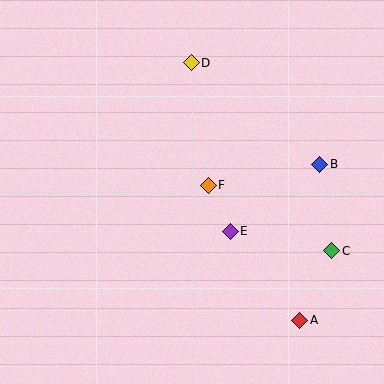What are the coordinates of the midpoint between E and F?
The midpoint between E and F is at (219, 208).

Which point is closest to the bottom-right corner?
Point A is closest to the bottom-right corner.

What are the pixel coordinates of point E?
Point E is at (230, 231).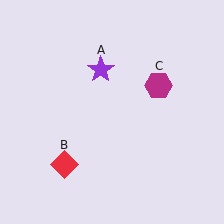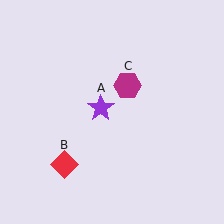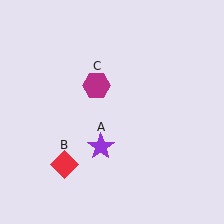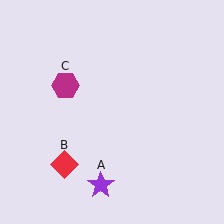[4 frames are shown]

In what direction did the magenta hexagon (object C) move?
The magenta hexagon (object C) moved left.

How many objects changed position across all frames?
2 objects changed position: purple star (object A), magenta hexagon (object C).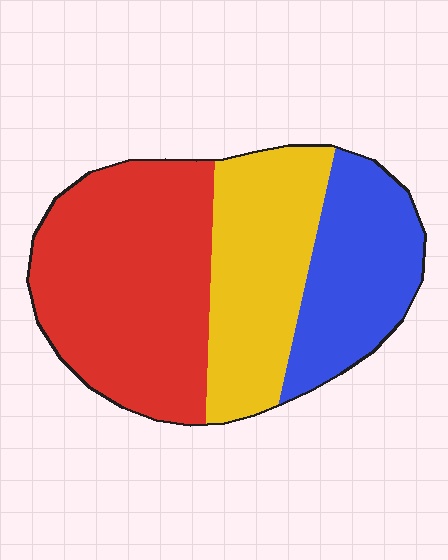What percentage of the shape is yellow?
Yellow takes up between a quarter and a half of the shape.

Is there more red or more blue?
Red.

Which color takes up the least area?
Blue, at roughly 25%.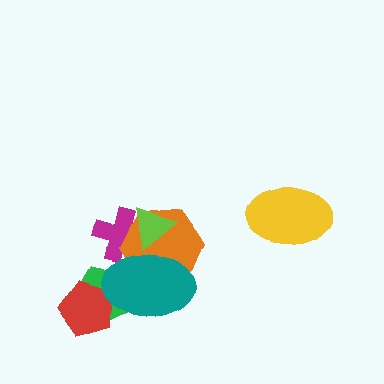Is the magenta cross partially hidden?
Yes, it is partially covered by another shape.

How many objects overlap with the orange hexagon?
3 objects overlap with the orange hexagon.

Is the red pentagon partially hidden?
Yes, it is partially covered by another shape.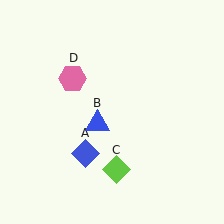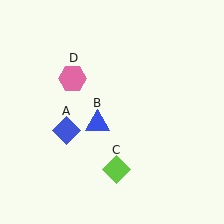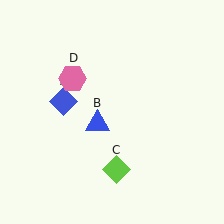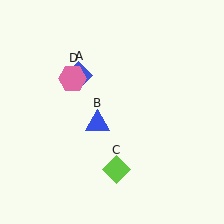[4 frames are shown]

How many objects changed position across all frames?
1 object changed position: blue diamond (object A).